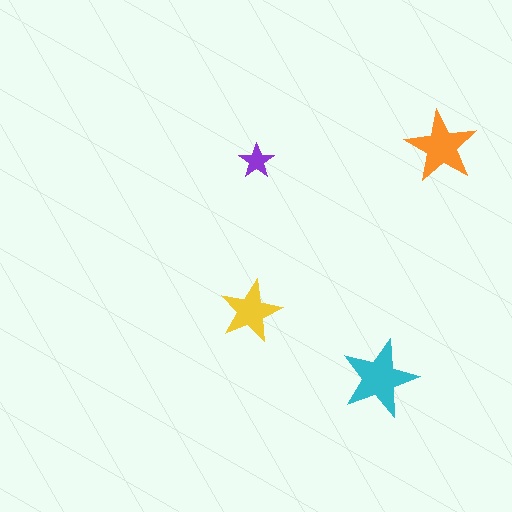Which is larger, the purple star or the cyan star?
The cyan one.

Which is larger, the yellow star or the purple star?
The yellow one.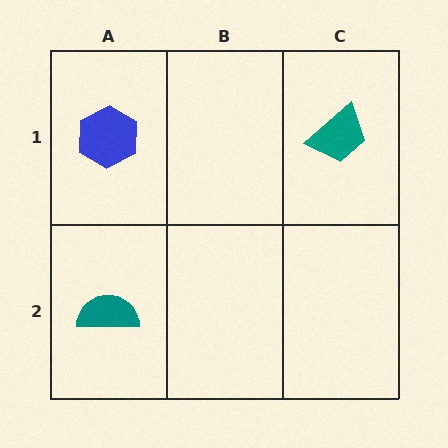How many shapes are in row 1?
2 shapes.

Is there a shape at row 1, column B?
No, that cell is empty.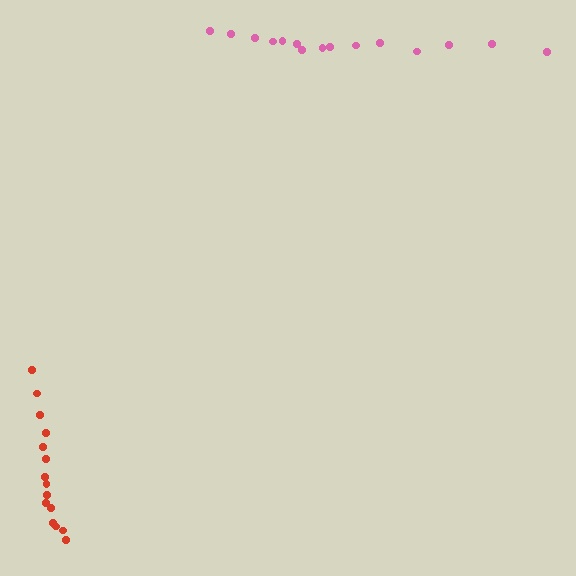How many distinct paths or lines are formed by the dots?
There are 2 distinct paths.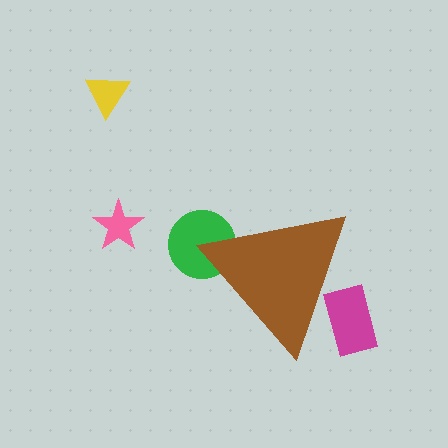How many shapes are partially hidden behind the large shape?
2 shapes are partially hidden.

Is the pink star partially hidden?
No, the pink star is fully visible.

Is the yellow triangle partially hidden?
No, the yellow triangle is fully visible.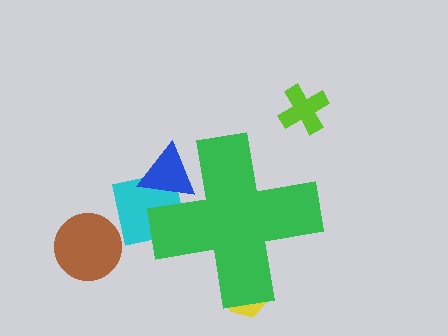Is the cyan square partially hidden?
Yes, the cyan square is partially hidden behind the green cross.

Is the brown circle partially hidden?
No, the brown circle is fully visible.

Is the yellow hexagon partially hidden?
Yes, the yellow hexagon is partially hidden behind the green cross.